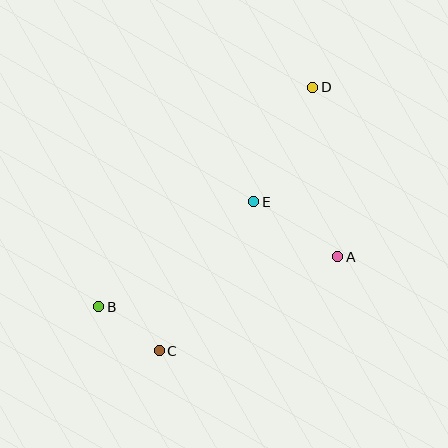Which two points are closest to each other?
Points B and C are closest to each other.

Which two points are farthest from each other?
Points B and D are farthest from each other.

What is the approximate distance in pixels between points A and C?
The distance between A and C is approximately 202 pixels.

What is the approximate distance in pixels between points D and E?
The distance between D and E is approximately 129 pixels.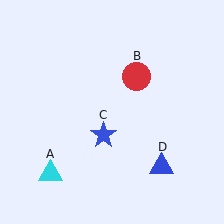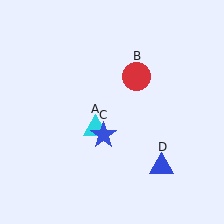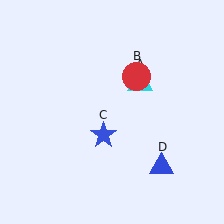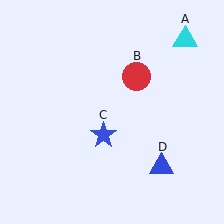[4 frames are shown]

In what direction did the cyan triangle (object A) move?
The cyan triangle (object A) moved up and to the right.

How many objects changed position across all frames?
1 object changed position: cyan triangle (object A).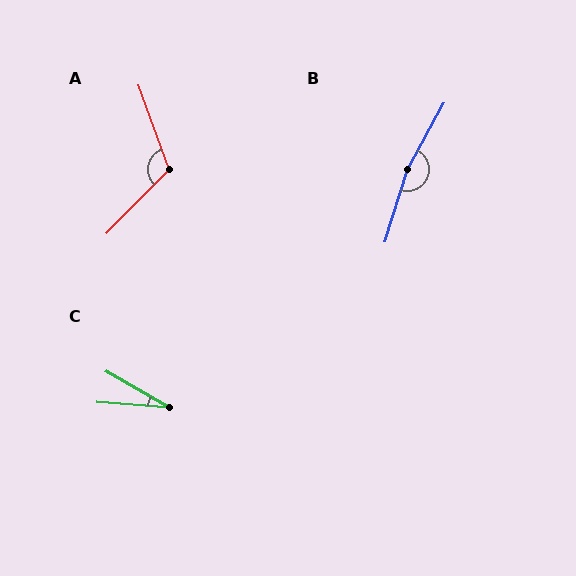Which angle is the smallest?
C, at approximately 25 degrees.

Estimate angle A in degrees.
Approximately 116 degrees.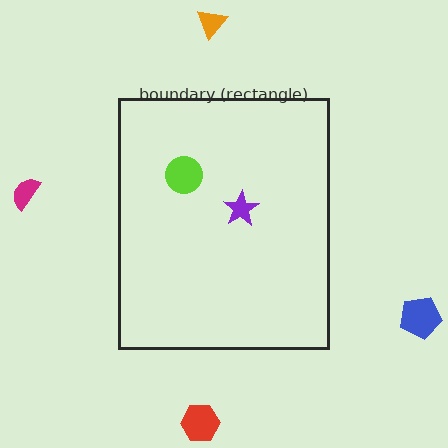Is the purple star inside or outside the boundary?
Inside.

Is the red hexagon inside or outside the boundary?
Outside.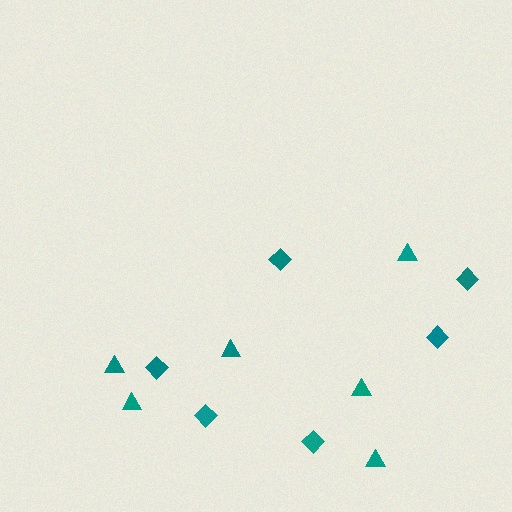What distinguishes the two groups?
There are 2 groups: one group of triangles (6) and one group of diamonds (6).